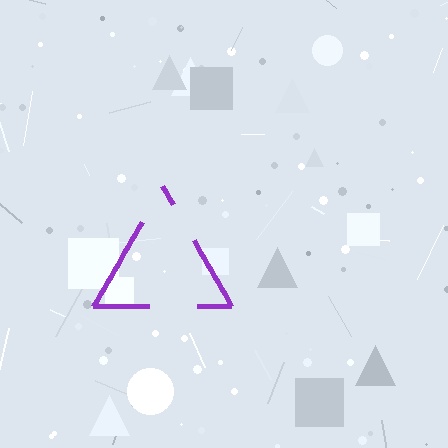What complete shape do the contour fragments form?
The contour fragments form a triangle.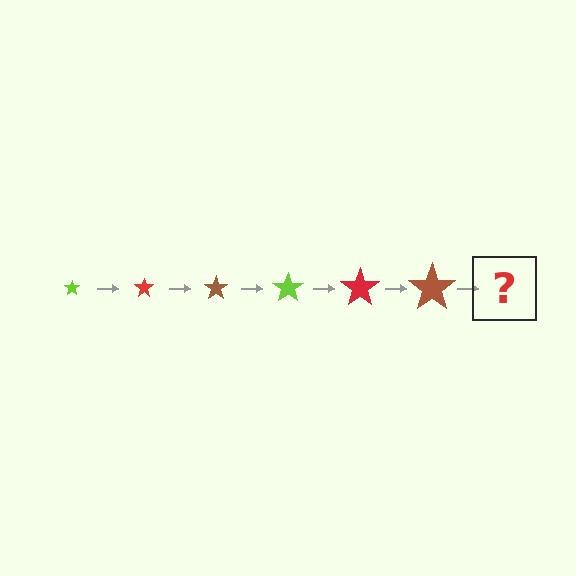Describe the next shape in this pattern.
It should be a lime star, larger than the previous one.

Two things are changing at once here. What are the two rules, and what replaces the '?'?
The two rules are that the star grows larger each step and the color cycles through lime, red, and brown. The '?' should be a lime star, larger than the previous one.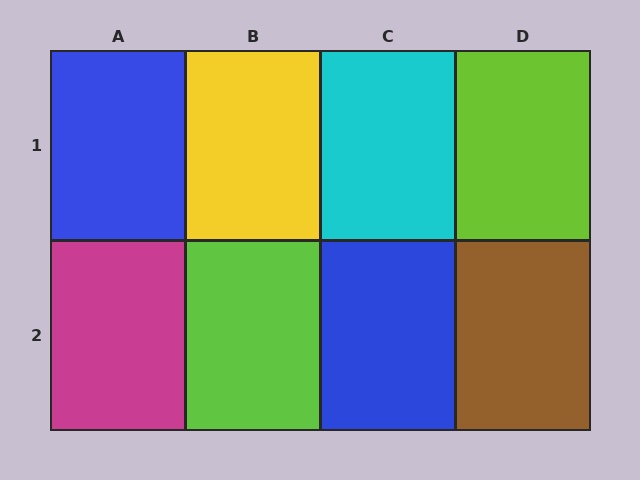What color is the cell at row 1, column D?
Lime.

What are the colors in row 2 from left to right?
Magenta, lime, blue, brown.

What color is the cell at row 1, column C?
Cyan.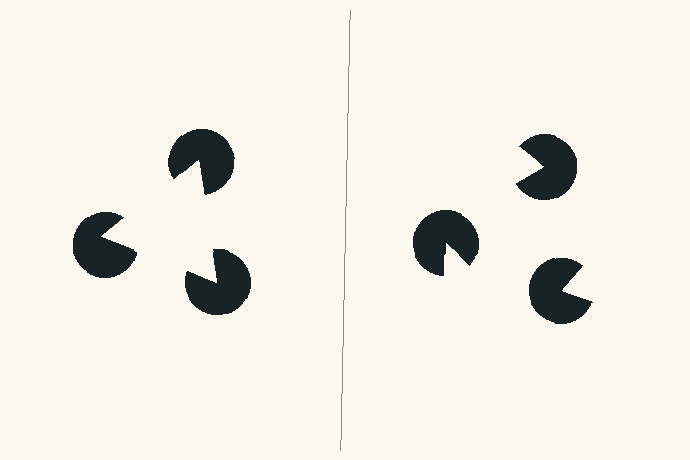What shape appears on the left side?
An illusory triangle.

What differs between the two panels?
The pac-man discs are positioned identically on both sides; only the wedge orientations differ. On the left they align to a triangle; on the right they are misaligned.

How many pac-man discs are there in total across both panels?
6 — 3 on each side.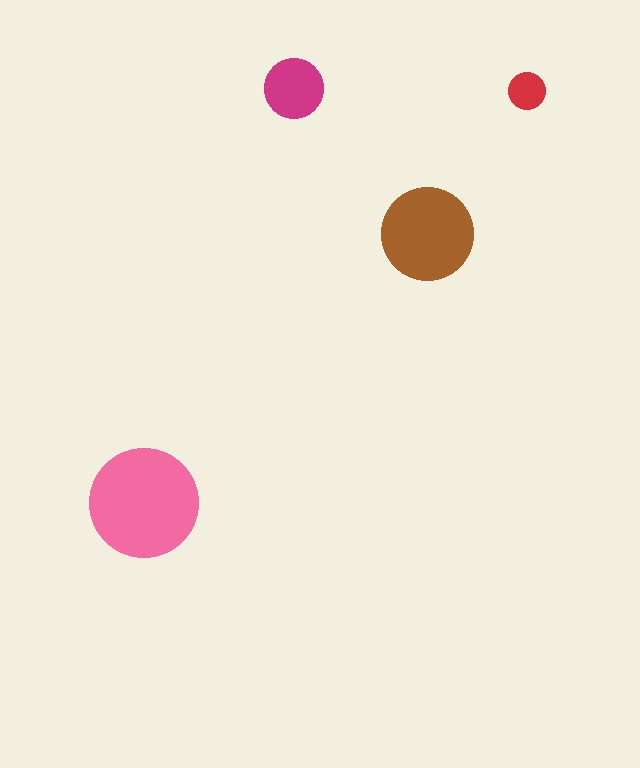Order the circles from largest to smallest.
the pink one, the brown one, the magenta one, the red one.